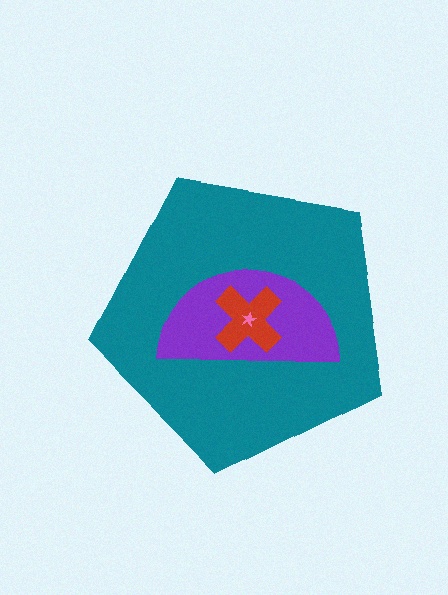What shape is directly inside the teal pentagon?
The purple semicircle.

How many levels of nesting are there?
4.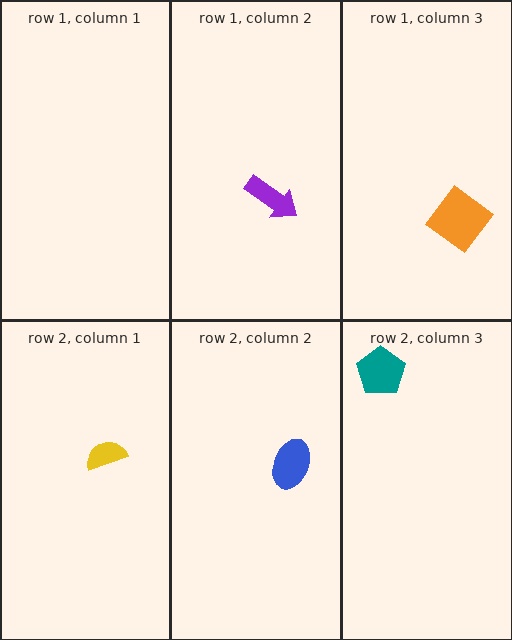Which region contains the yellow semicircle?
The row 2, column 1 region.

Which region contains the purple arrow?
The row 1, column 2 region.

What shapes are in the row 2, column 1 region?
The yellow semicircle.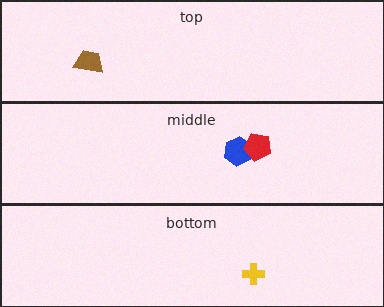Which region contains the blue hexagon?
The middle region.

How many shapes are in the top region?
1.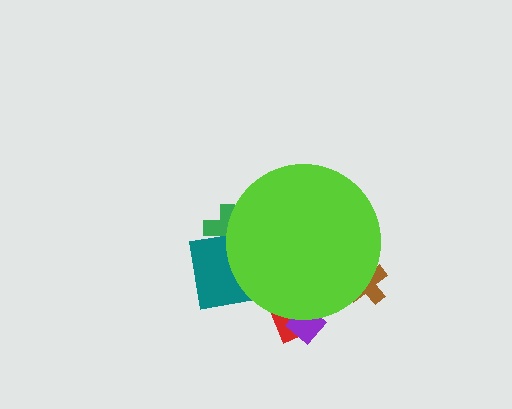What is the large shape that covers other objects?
A lime circle.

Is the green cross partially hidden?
Yes, the green cross is partially hidden behind the lime circle.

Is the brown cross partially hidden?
Yes, the brown cross is partially hidden behind the lime circle.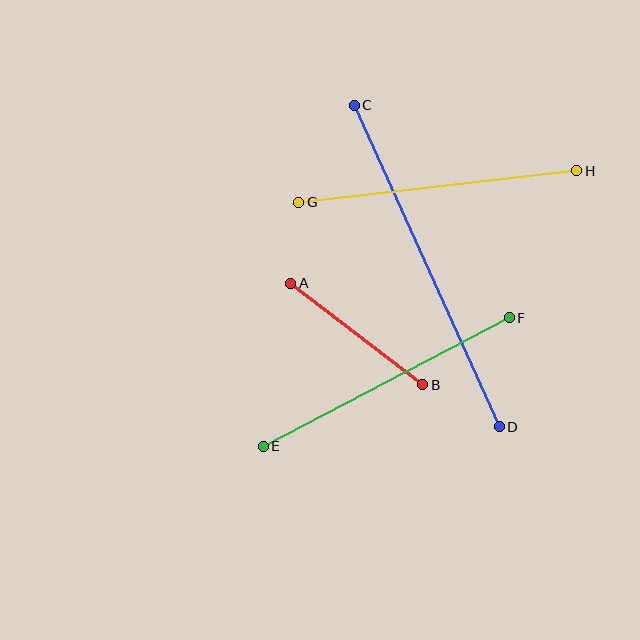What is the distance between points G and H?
The distance is approximately 280 pixels.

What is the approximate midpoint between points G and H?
The midpoint is at approximately (438, 187) pixels.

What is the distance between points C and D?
The distance is approximately 353 pixels.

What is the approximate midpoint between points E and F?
The midpoint is at approximately (386, 382) pixels.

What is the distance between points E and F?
The distance is approximately 278 pixels.